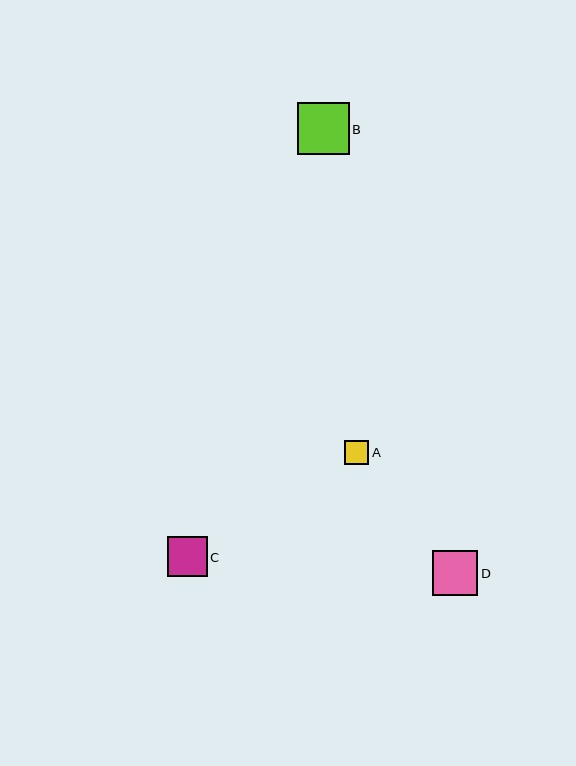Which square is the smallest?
Square A is the smallest with a size of approximately 24 pixels.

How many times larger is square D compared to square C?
Square D is approximately 1.1 times the size of square C.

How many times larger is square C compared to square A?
Square C is approximately 1.6 times the size of square A.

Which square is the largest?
Square B is the largest with a size of approximately 52 pixels.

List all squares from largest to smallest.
From largest to smallest: B, D, C, A.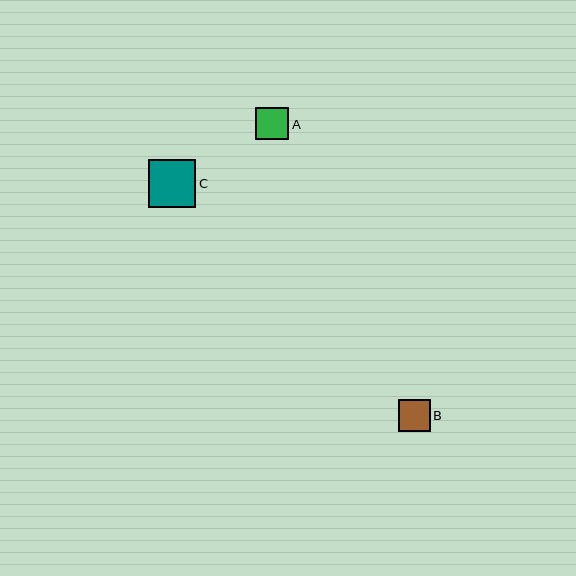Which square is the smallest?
Square B is the smallest with a size of approximately 32 pixels.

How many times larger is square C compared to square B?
Square C is approximately 1.5 times the size of square B.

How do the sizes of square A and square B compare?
Square A and square B are approximately the same size.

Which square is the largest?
Square C is the largest with a size of approximately 47 pixels.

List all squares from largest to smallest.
From largest to smallest: C, A, B.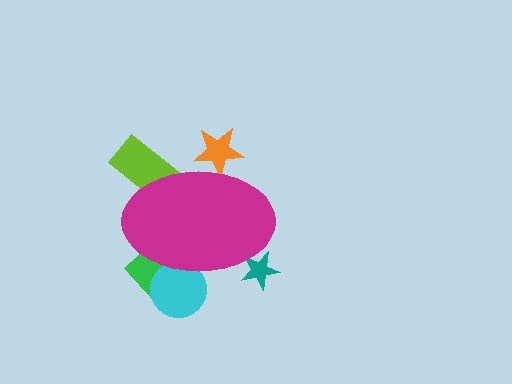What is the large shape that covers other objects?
A magenta ellipse.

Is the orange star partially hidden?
Yes, the orange star is partially hidden behind the magenta ellipse.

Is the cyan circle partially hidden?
Yes, the cyan circle is partially hidden behind the magenta ellipse.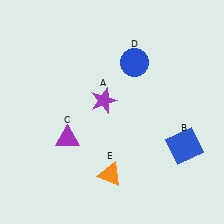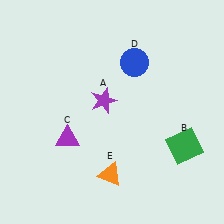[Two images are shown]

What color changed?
The square (B) changed from blue in Image 1 to green in Image 2.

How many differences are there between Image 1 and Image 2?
There is 1 difference between the two images.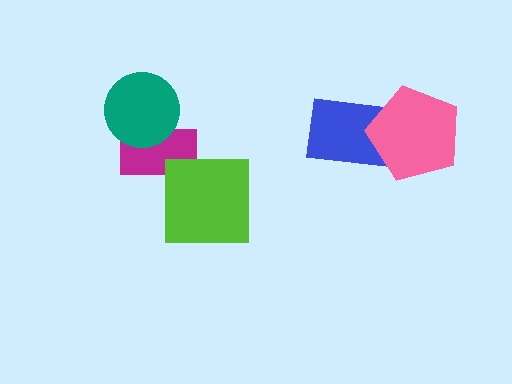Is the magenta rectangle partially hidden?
Yes, it is partially covered by another shape.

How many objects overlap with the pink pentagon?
1 object overlaps with the pink pentagon.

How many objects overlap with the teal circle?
1 object overlaps with the teal circle.